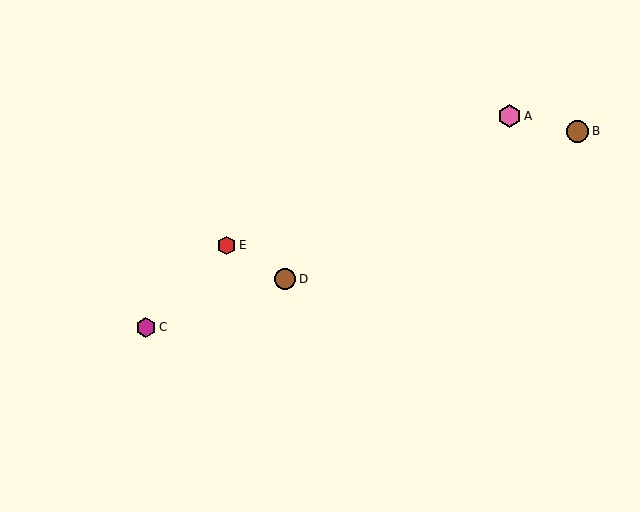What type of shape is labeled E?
Shape E is a red hexagon.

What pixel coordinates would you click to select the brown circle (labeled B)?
Click at (578, 131) to select the brown circle B.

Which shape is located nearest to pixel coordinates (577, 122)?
The brown circle (labeled B) at (578, 131) is nearest to that location.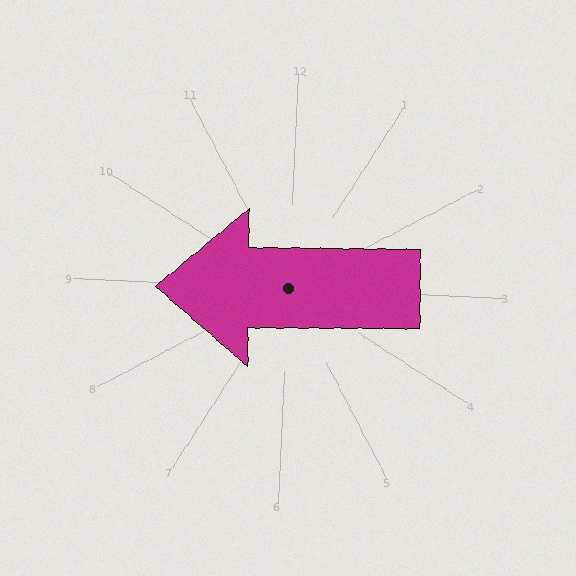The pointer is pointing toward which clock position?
Roughly 9 o'clock.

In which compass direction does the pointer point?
West.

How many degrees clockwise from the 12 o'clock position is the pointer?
Approximately 268 degrees.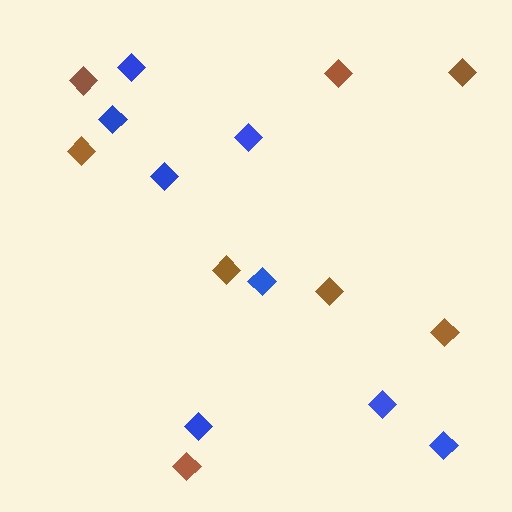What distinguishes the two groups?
There are 2 groups: one group of blue diamonds (8) and one group of brown diamonds (8).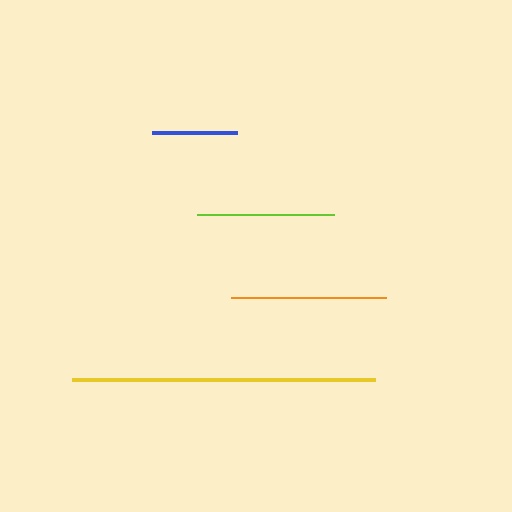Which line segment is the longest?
The yellow line is the longest at approximately 303 pixels.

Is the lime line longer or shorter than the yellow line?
The yellow line is longer than the lime line.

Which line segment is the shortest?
The blue line is the shortest at approximately 84 pixels.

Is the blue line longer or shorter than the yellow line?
The yellow line is longer than the blue line.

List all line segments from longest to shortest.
From longest to shortest: yellow, orange, lime, blue.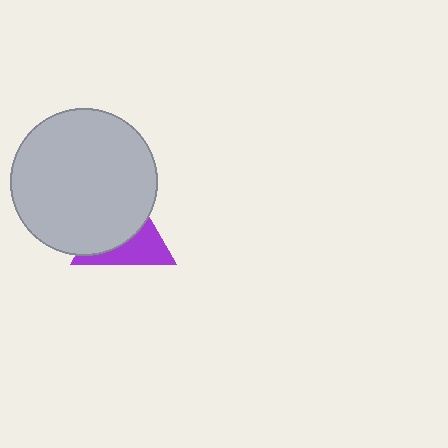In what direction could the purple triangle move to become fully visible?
The purple triangle could move toward the lower-right. That would shift it out from behind the light gray circle entirely.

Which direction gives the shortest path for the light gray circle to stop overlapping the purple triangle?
Moving toward the upper-left gives the shortest separation.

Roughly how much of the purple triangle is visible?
A small part of it is visible (roughly 43%).